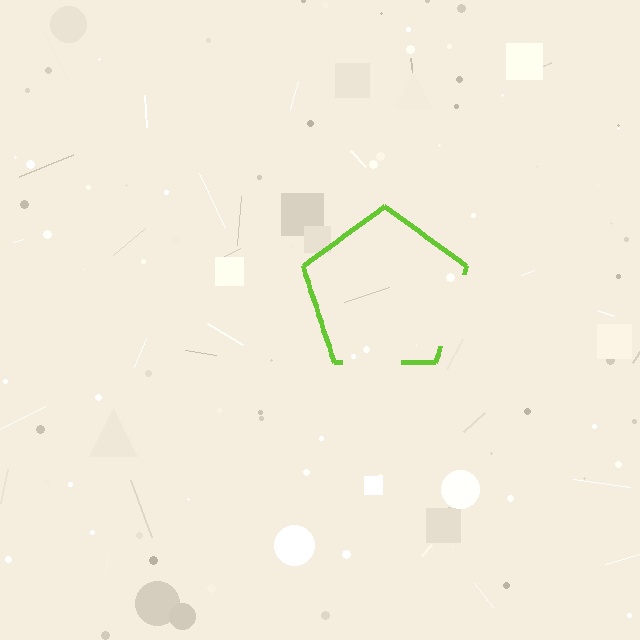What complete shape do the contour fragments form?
The contour fragments form a pentagon.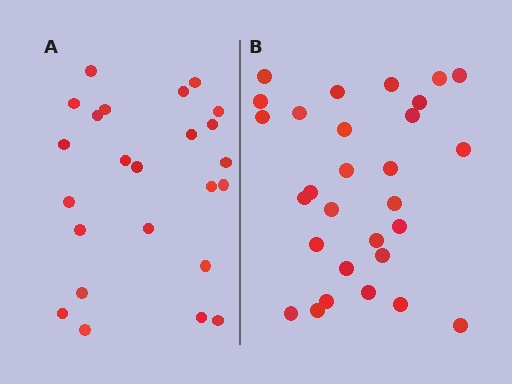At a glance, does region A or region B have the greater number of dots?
Region B (the right region) has more dots.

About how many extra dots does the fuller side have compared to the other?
Region B has about 5 more dots than region A.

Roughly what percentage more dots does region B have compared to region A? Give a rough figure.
About 20% more.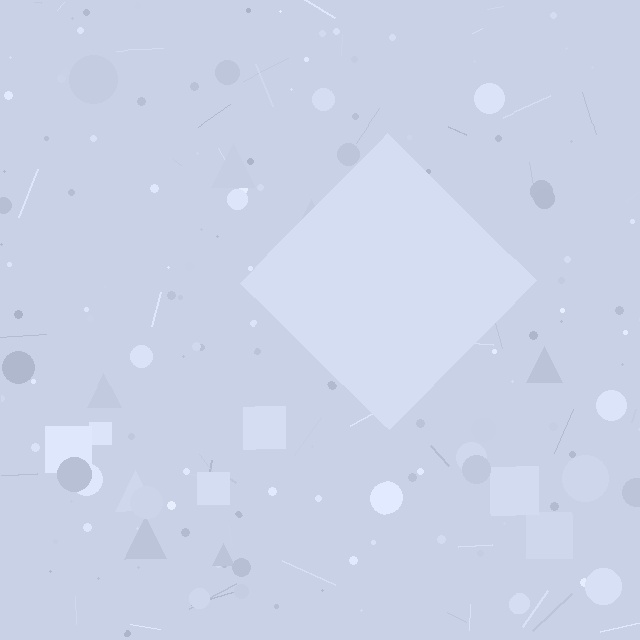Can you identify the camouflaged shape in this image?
The camouflaged shape is a diamond.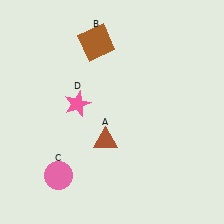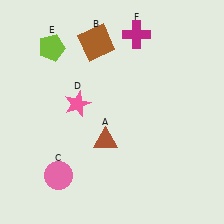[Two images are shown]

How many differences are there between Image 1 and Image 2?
There are 2 differences between the two images.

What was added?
A lime pentagon (E), a magenta cross (F) were added in Image 2.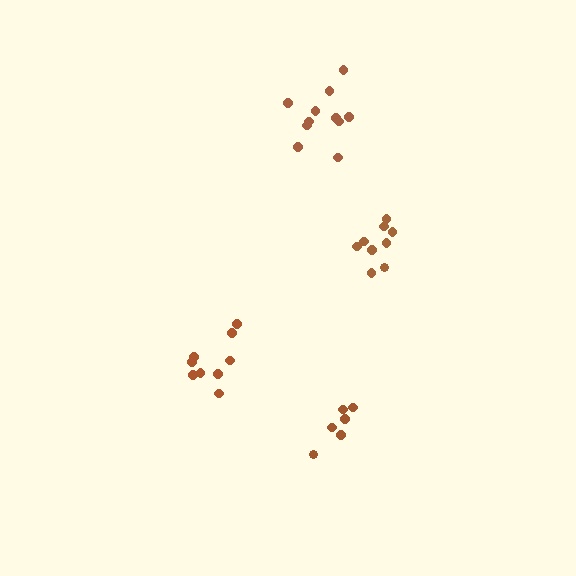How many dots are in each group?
Group 1: 9 dots, Group 2: 6 dots, Group 3: 9 dots, Group 4: 11 dots (35 total).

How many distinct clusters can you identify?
There are 4 distinct clusters.